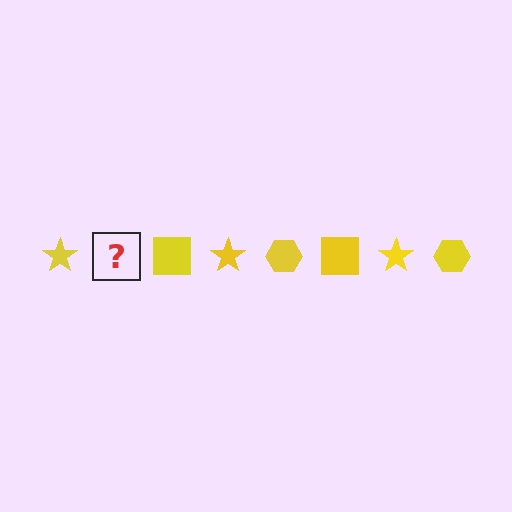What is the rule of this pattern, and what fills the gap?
The rule is that the pattern cycles through star, hexagon, square shapes in yellow. The gap should be filled with a yellow hexagon.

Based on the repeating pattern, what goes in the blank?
The blank should be a yellow hexagon.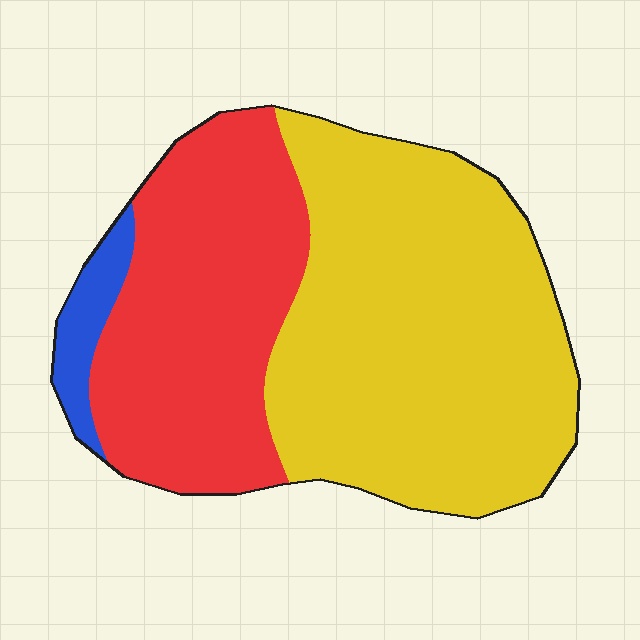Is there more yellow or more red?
Yellow.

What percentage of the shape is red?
Red takes up between a quarter and a half of the shape.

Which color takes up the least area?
Blue, at roughly 5%.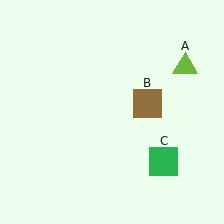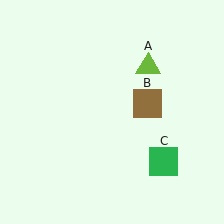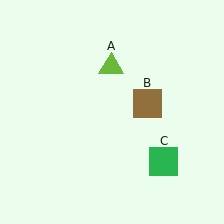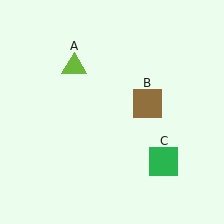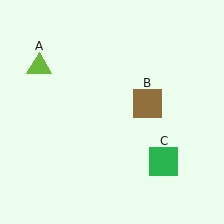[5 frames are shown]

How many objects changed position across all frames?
1 object changed position: lime triangle (object A).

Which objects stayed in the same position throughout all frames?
Brown square (object B) and green square (object C) remained stationary.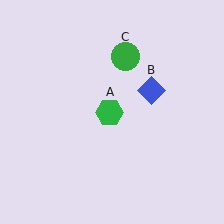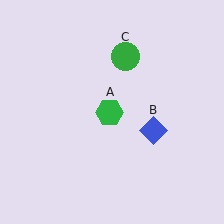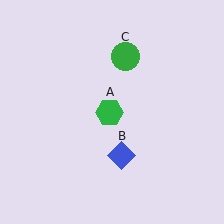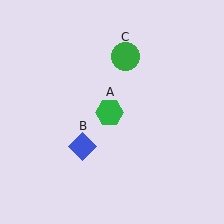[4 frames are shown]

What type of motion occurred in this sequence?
The blue diamond (object B) rotated clockwise around the center of the scene.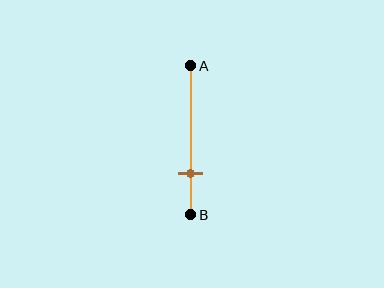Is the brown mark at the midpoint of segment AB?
No, the mark is at about 75% from A, not at the 50% midpoint.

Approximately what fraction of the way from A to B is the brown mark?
The brown mark is approximately 75% of the way from A to B.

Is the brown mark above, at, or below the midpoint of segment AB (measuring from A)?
The brown mark is below the midpoint of segment AB.